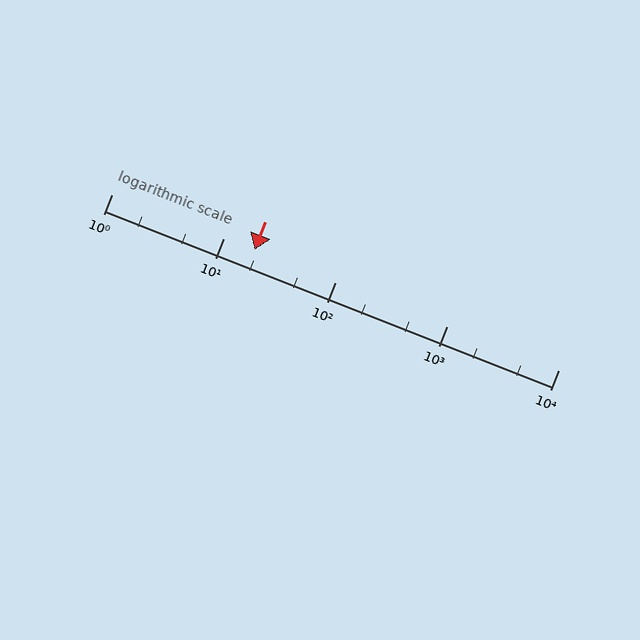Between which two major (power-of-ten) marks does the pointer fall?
The pointer is between 10 and 100.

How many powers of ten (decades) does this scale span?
The scale spans 4 decades, from 1 to 10000.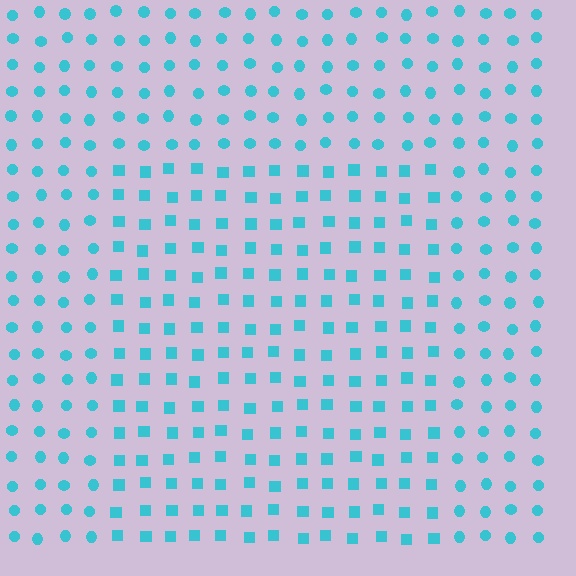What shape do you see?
I see a rectangle.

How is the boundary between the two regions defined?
The boundary is defined by a change in element shape: squares inside vs. circles outside. All elements share the same color and spacing.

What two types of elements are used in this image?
The image uses squares inside the rectangle region and circles outside it.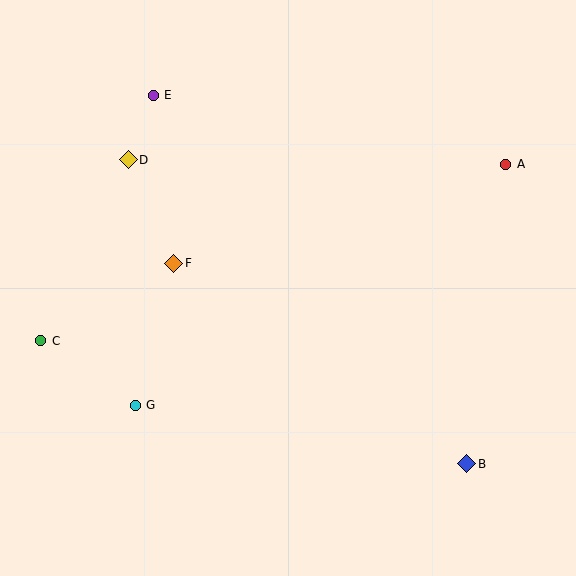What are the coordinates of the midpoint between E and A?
The midpoint between E and A is at (329, 130).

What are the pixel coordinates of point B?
Point B is at (467, 464).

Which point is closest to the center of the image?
Point F at (174, 263) is closest to the center.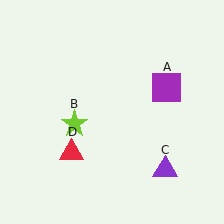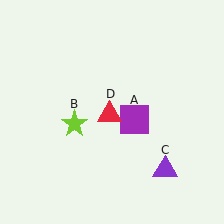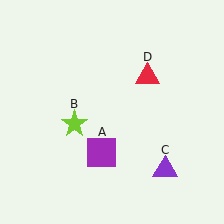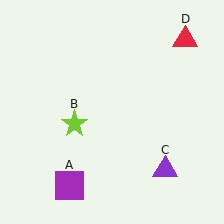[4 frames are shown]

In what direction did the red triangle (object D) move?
The red triangle (object D) moved up and to the right.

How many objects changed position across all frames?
2 objects changed position: purple square (object A), red triangle (object D).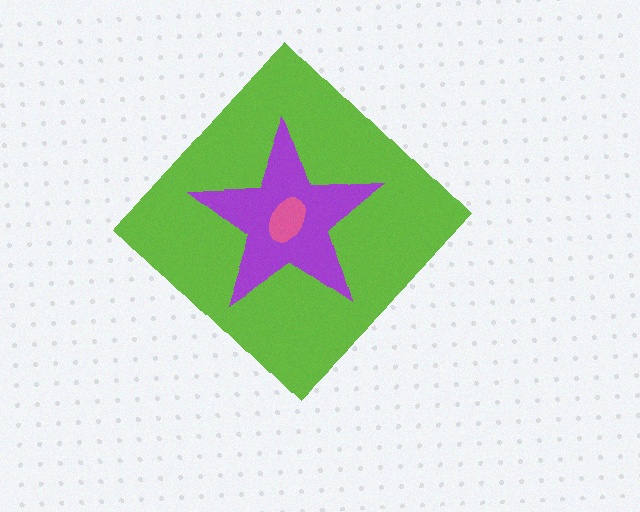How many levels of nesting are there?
3.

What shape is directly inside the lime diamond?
The purple star.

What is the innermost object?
The pink ellipse.